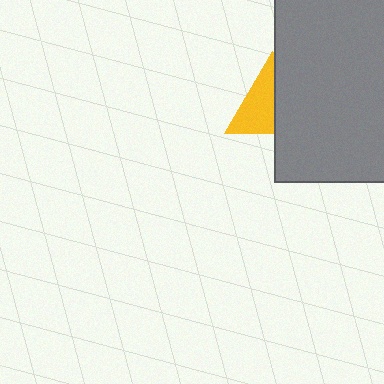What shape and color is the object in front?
The object in front is a gray rectangle.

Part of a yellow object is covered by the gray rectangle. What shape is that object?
It is a triangle.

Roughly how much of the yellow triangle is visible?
About half of it is visible (roughly 53%).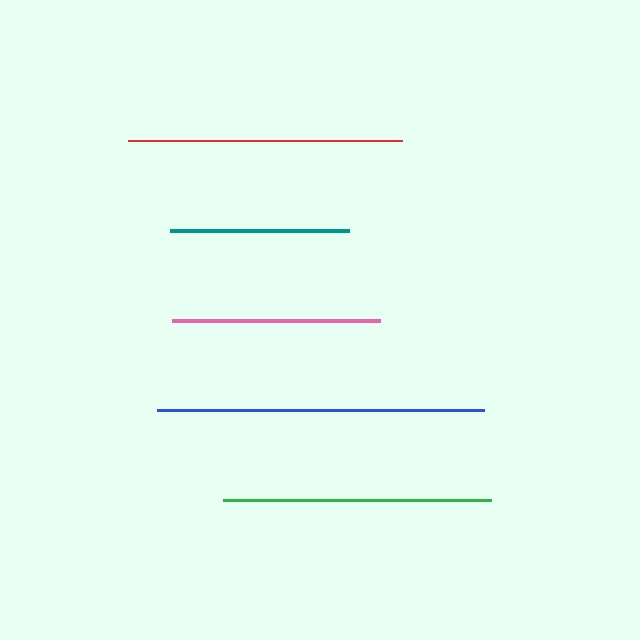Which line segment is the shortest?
The teal line is the shortest at approximately 179 pixels.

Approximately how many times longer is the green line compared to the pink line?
The green line is approximately 1.3 times the length of the pink line.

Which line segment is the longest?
The blue line is the longest at approximately 327 pixels.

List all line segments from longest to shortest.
From longest to shortest: blue, red, green, pink, teal.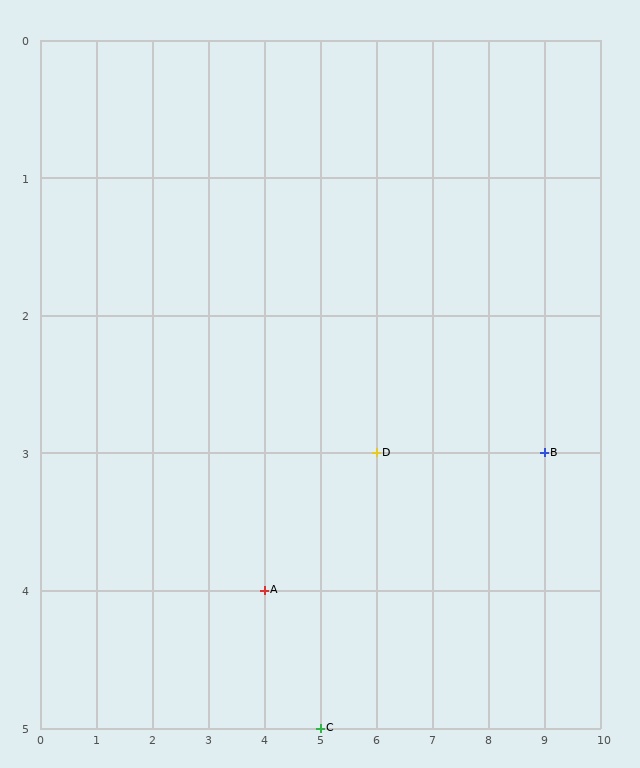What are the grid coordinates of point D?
Point D is at grid coordinates (6, 3).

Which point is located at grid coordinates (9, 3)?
Point B is at (9, 3).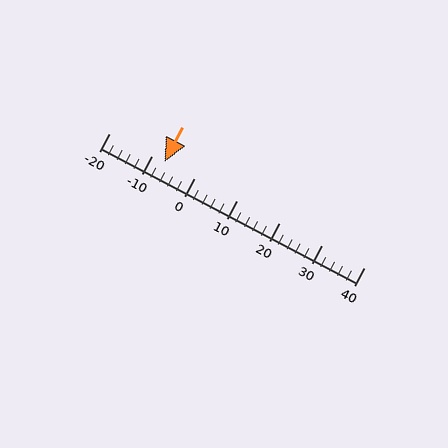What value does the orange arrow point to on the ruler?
The orange arrow points to approximately -7.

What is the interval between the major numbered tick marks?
The major tick marks are spaced 10 units apart.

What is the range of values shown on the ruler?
The ruler shows values from -20 to 40.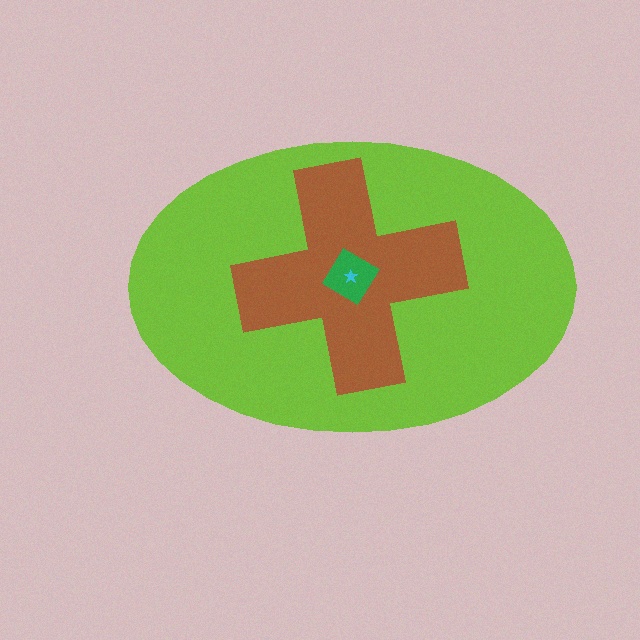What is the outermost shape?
The lime ellipse.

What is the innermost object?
The cyan star.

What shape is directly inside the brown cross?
The green diamond.